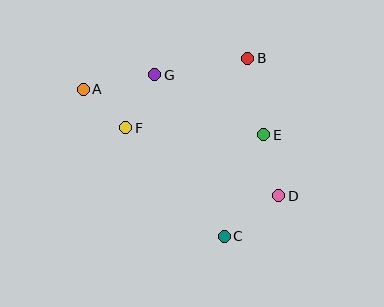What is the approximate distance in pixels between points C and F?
The distance between C and F is approximately 147 pixels.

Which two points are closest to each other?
Points A and F are closest to each other.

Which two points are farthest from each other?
Points A and D are farthest from each other.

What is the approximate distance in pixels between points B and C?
The distance between B and C is approximately 179 pixels.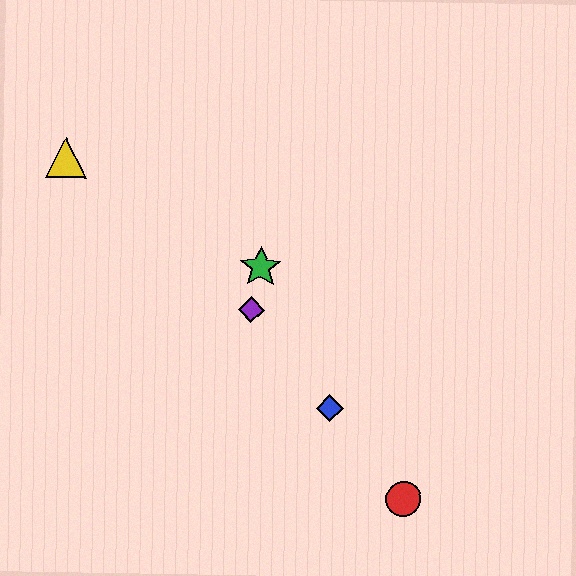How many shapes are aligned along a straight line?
3 shapes (the red circle, the blue diamond, the purple diamond) are aligned along a straight line.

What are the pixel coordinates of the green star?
The green star is at (261, 267).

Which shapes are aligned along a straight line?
The red circle, the blue diamond, the purple diamond are aligned along a straight line.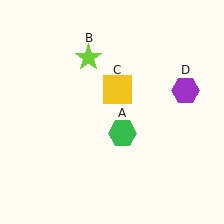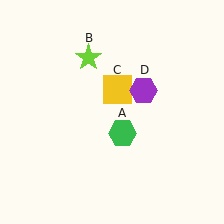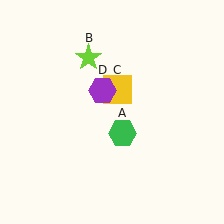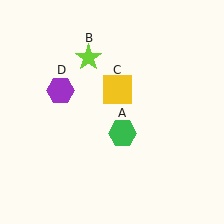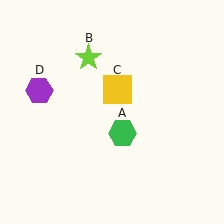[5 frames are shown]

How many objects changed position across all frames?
1 object changed position: purple hexagon (object D).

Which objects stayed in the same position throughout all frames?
Green hexagon (object A) and lime star (object B) and yellow square (object C) remained stationary.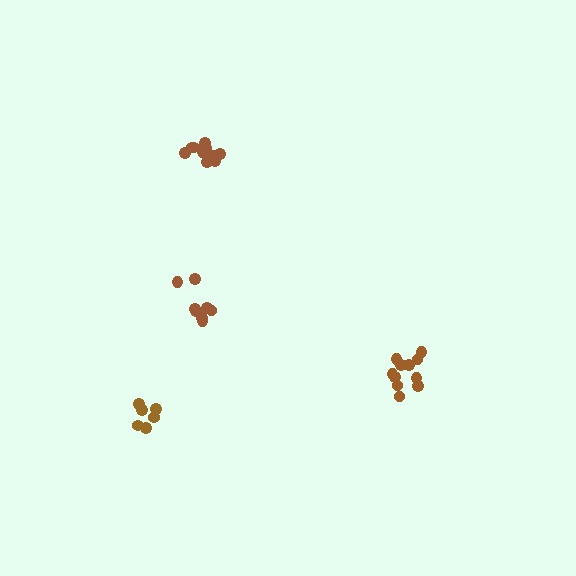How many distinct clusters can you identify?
There are 4 distinct clusters.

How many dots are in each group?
Group 1: 6 dots, Group 2: 8 dots, Group 3: 11 dots, Group 4: 11 dots (36 total).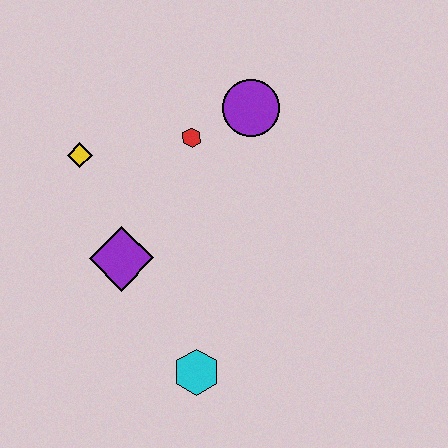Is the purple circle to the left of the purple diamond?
No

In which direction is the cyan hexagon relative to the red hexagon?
The cyan hexagon is below the red hexagon.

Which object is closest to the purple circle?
The red hexagon is closest to the purple circle.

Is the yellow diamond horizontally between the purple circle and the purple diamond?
No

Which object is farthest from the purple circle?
The cyan hexagon is farthest from the purple circle.